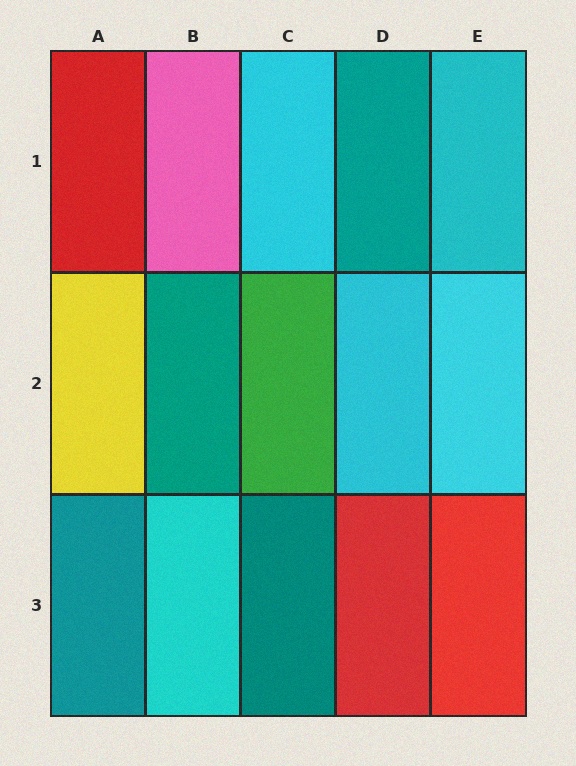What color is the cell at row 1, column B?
Pink.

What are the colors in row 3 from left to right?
Teal, cyan, teal, red, red.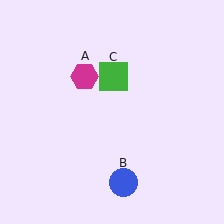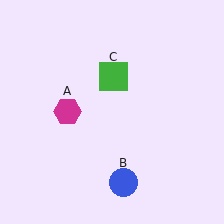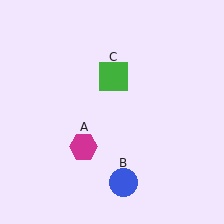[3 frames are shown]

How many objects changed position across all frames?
1 object changed position: magenta hexagon (object A).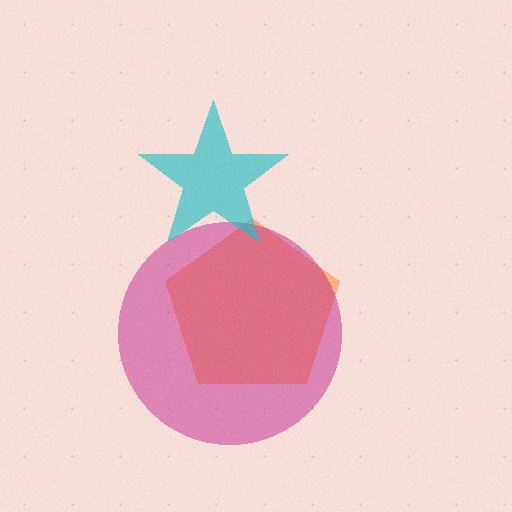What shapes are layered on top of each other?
The layered shapes are: an orange pentagon, a magenta circle, a cyan star.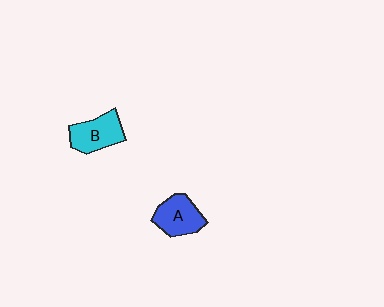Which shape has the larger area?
Shape B (cyan).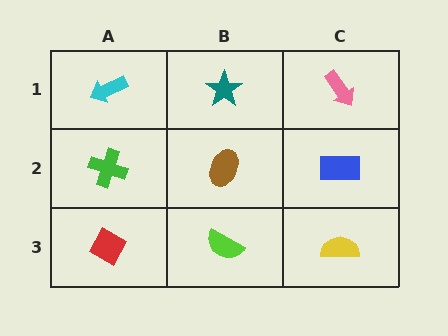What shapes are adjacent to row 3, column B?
A brown ellipse (row 2, column B), a red diamond (row 3, column A), a yellow semicircle (row 3, column C).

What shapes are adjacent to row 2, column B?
A teal star (row 1, column B), a lime semicircle (row 3, column B), a green cross (row 2, column A), a blue rectangle (row 2, column C).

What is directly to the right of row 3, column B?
A yellow semicircle.